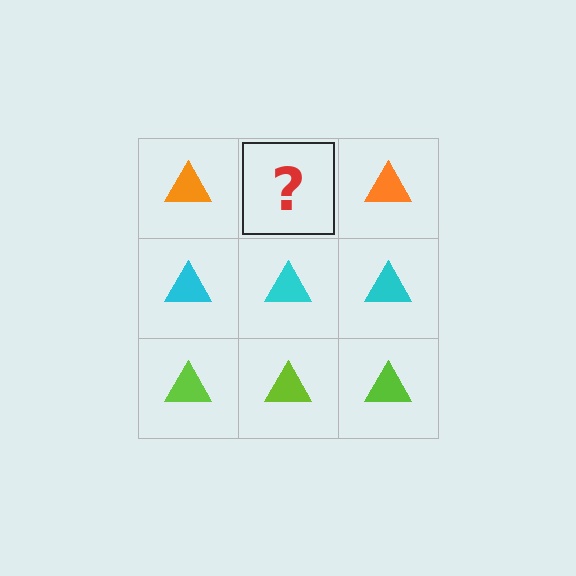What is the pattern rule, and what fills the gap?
The rule is that each row has a consistent color. The gap should be filled with an orange triangle.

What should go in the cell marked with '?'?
The missing cell should contain an orange triangle.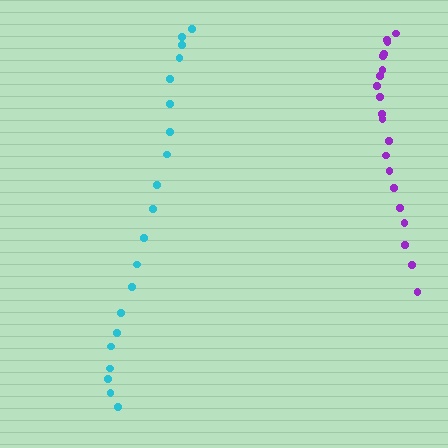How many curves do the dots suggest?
There are 2 distinct paths.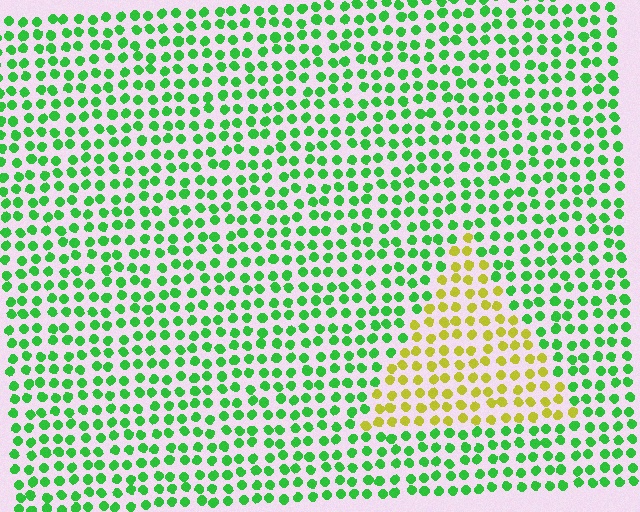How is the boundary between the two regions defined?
The boundary is defined purely by a slight shift in hue (about 62 degrees). Spacing, size, and orientation are identical on both sides.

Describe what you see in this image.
The image is filled with small green elements in a uniform arrangement. A triangle-shaped region is visible where the elements are tinted to a slightly different hue, forming a subtle color boundary.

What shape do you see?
I see a triangle.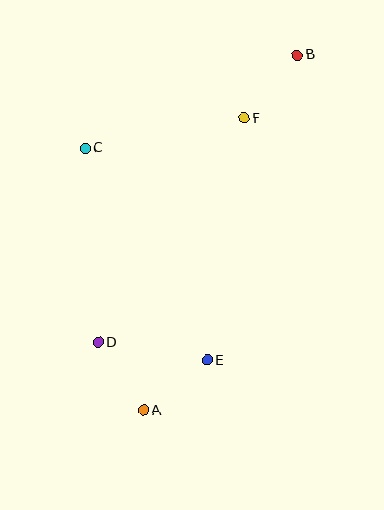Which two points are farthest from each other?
Points A and B are farthest from each other.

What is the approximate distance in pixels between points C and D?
The distance between C and D is approximately 195 pixels.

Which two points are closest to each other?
Points A and E are closest to each other.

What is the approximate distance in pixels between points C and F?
The distance between C and F is approximately 162 pixels.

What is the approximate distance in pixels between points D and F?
The distance between D and F is approximately 268 pixels.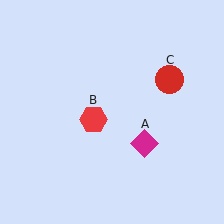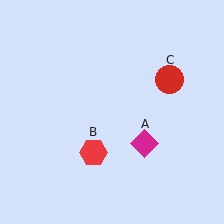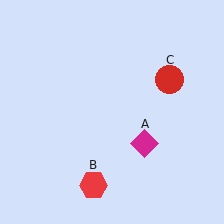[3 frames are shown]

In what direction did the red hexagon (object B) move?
The red hexagon (object B) moved down.